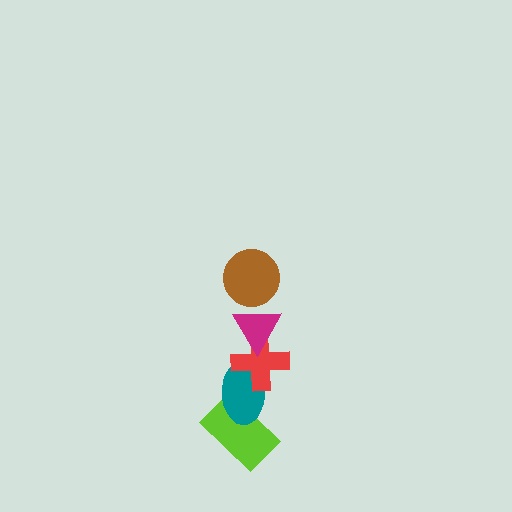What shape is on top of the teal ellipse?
The red cross is on top of the teal ellipse.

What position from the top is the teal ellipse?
The teal ellipse is 4th from the top.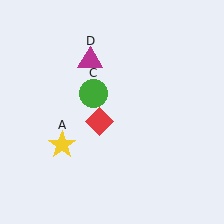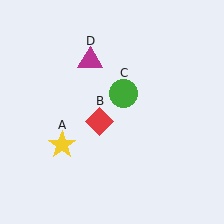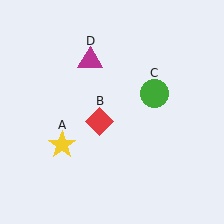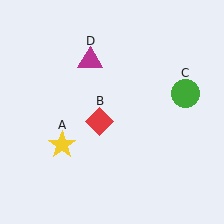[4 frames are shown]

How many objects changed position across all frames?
1 object changed position: green circle (object C).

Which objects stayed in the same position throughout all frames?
Yellow star (object A) and red diamond (object B) and magenta triangle (object D) remained stationary.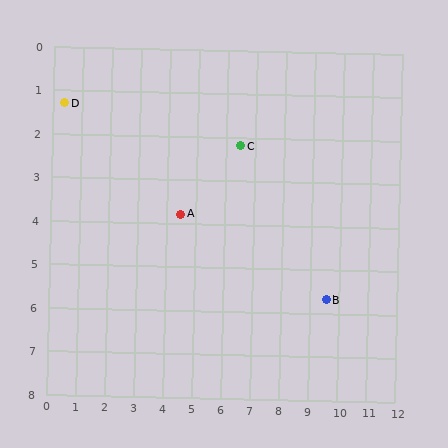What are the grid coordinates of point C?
Point C is at approximately (6.5, 2.2).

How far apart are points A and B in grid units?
Points A and B are about 5.4 grid units apart.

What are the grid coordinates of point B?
Point B is at approximately (9.6, 5.7).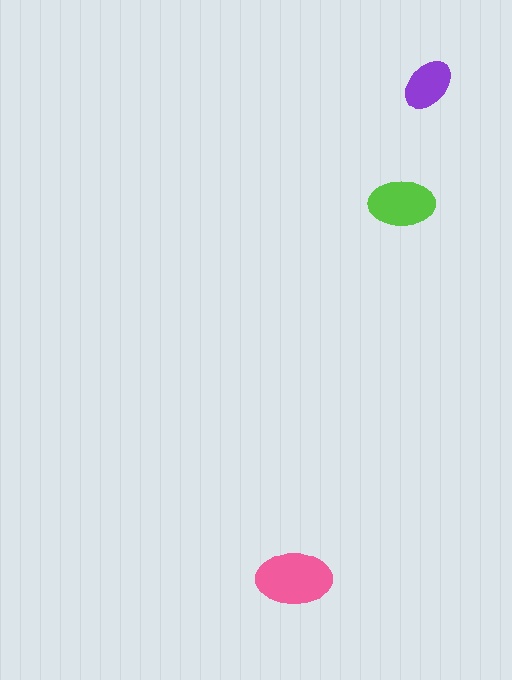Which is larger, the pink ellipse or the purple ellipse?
The pink one.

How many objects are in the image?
There are 3 objects in the image.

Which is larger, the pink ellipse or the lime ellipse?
The pink one.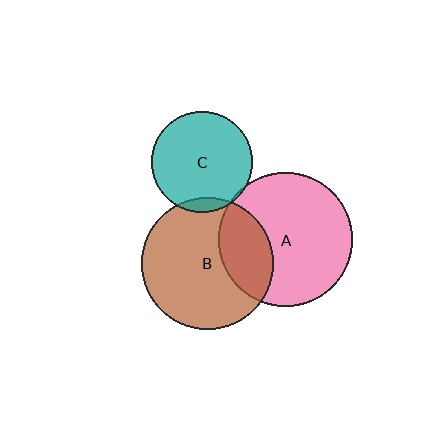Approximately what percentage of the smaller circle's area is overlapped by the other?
Approximately 25%.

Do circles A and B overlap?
Yes.